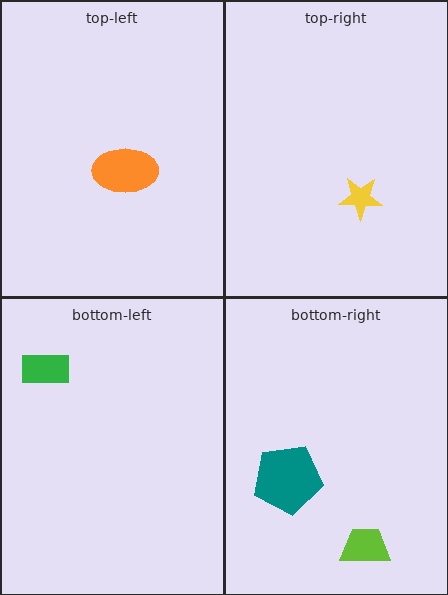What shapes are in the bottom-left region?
The green rectangle.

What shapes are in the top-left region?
The orange ellipse.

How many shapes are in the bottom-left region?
1.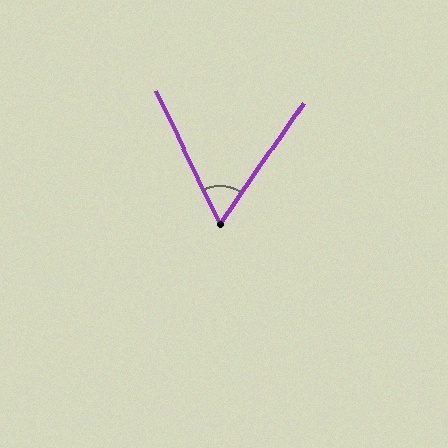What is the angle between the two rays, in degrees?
Approximately 60 degrees.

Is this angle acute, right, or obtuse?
It is acute.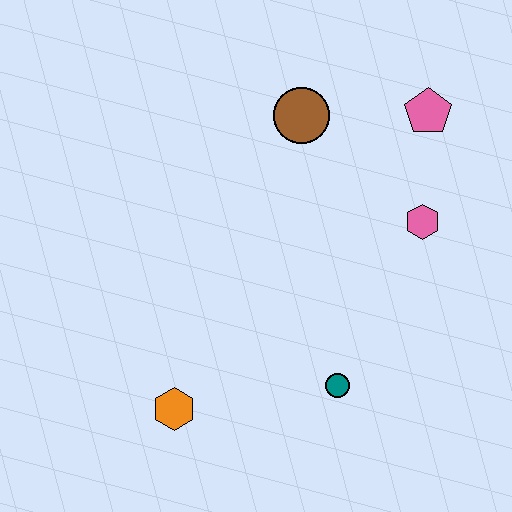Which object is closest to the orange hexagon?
The teal circle is closest to the orange hexagon.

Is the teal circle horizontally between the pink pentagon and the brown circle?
Yes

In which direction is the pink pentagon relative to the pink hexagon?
The pink pentagon is above the pink hexagon.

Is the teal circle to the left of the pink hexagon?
Yes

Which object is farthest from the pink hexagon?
The orange hexagon is farthest from the pink hexagon.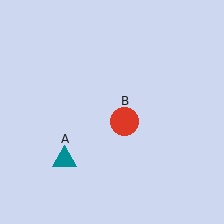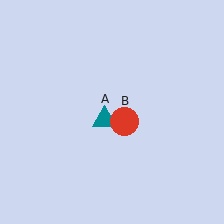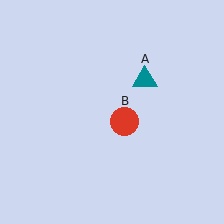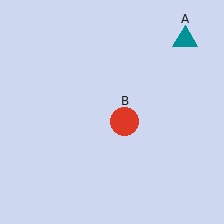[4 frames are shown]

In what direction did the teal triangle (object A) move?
The teal triangle (object A) moved up and to the right.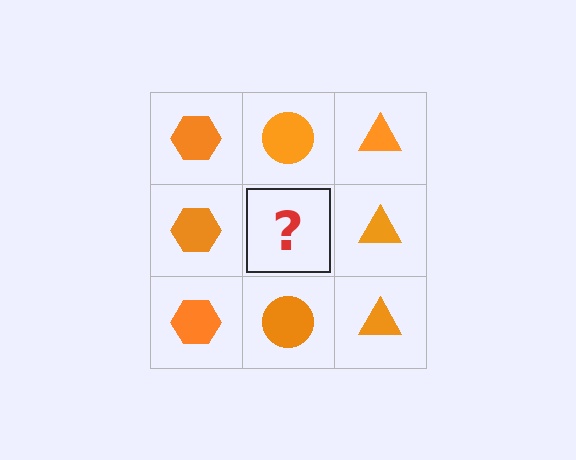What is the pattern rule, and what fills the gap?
The rule is that each column has a consistent shape. The gap should be filled with an orange circle.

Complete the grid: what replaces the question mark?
The question mark should be replaced with an orange circle.